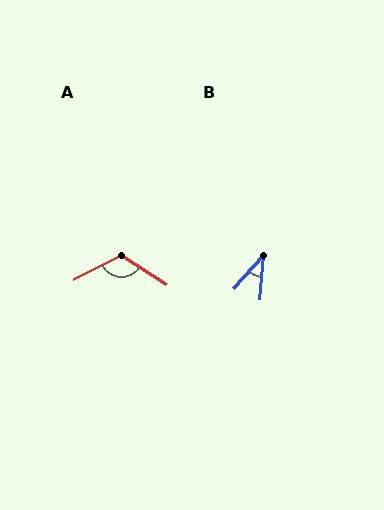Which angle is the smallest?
B, at approximately 37 degrees.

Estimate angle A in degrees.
Approximately 120 degrees.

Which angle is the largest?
A, at approximately 120 degrees.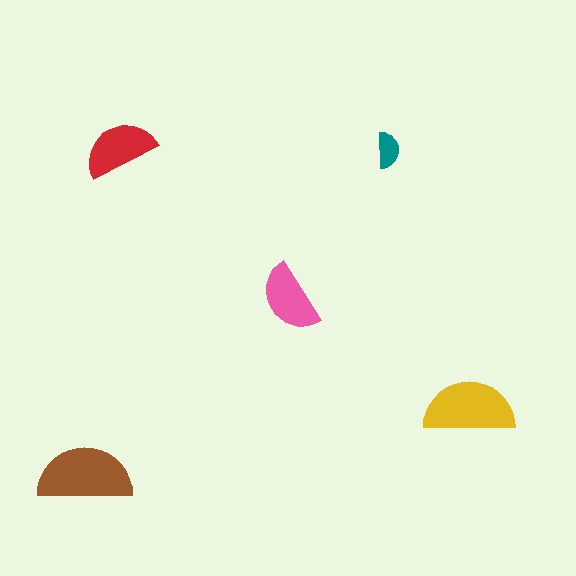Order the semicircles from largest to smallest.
the brown one, the yellow one, the red one, the pink one, the teal one.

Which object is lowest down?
The brown semicircle is bottommost.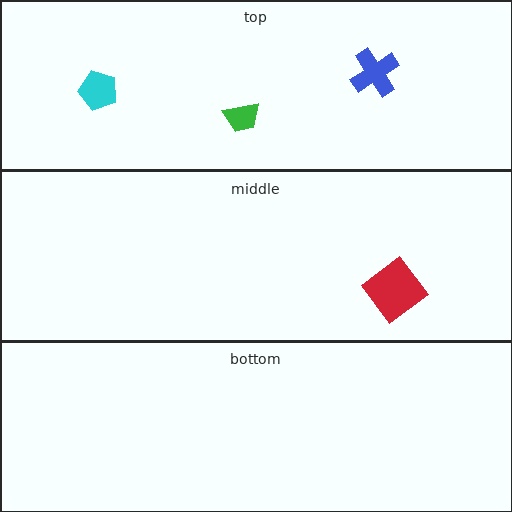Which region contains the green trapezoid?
The top region.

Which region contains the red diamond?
The middle region.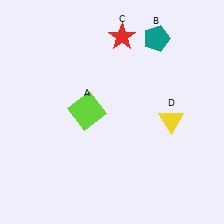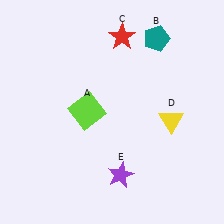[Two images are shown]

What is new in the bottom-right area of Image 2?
A purple star (E) was added in the bottom-right area of Image 2.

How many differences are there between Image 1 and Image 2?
There is 1 difference between the two images.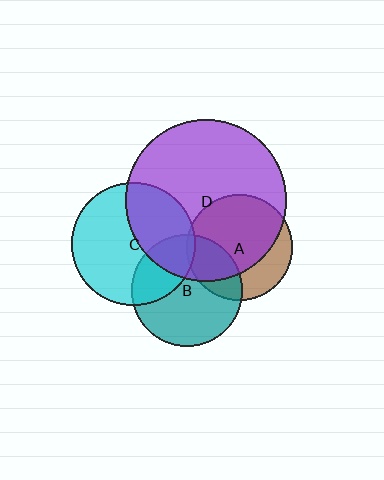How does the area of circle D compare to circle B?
Approximately 2.1 times.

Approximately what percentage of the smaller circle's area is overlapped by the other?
Approximately 40%.